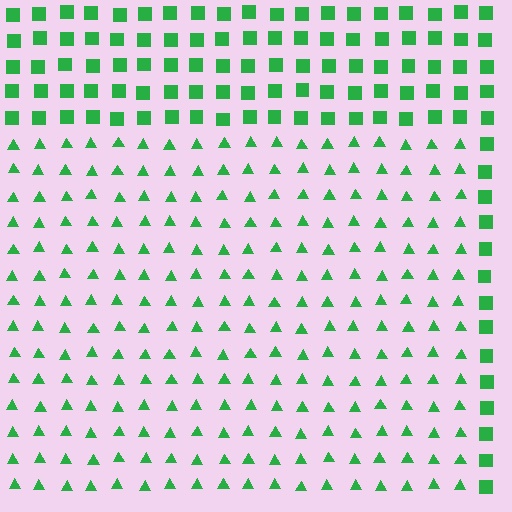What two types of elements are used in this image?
The image uses triangles inside the rectangle region and squares outside it.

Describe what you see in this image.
The image is filled with small green elements arranged in a uniform grid. A rectangle-shaped region contains triangles, while the surrounding area contains squares. The boundary is defined purely by the change in element shape.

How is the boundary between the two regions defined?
The boundary is defined by a change in element shape: triangles inside vs. squares outside. All elements share the same color and spacing.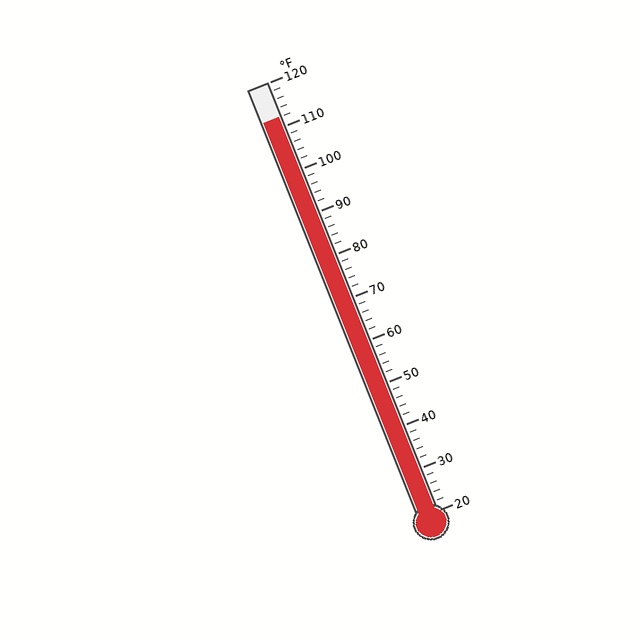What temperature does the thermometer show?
The thermometer shows approximately 112°F.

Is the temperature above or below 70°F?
The temperature is above 70°F.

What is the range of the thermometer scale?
The thermometer scale ranges from 20°F to 120°F.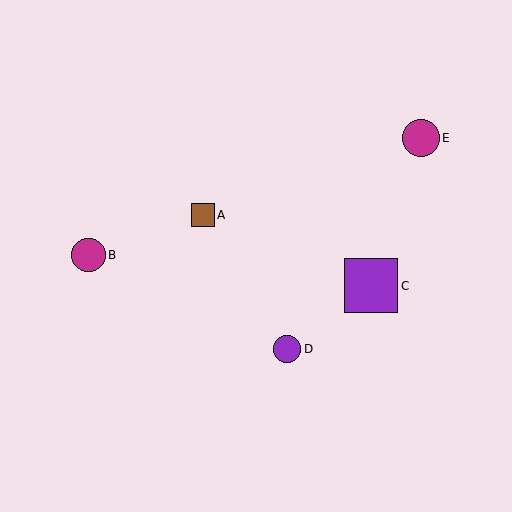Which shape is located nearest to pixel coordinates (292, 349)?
The purple circle (labeled D) at (287, 349) is nearest to that location.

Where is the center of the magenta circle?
The center of the magenta circle is at (88, 255).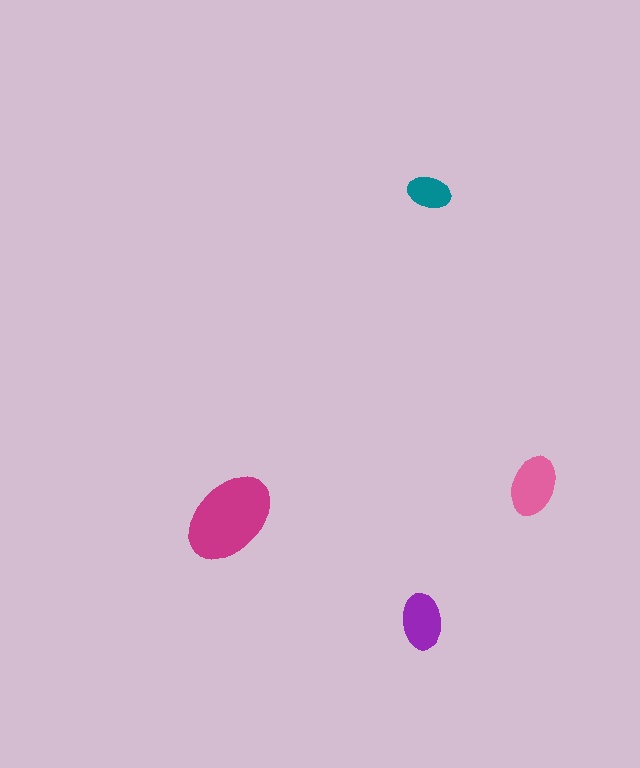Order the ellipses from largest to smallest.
the magenta one, the pink one, the purple one, the teal one.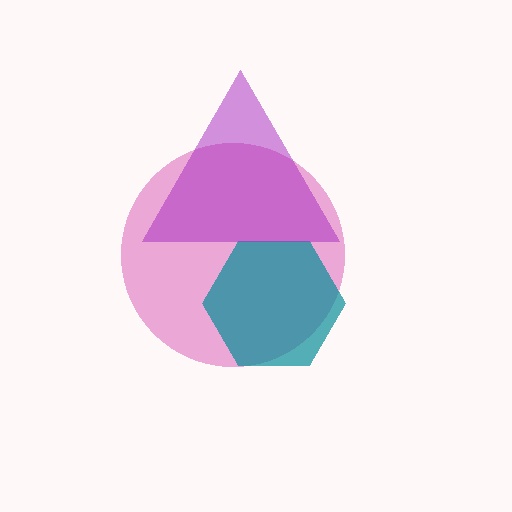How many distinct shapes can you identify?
There are 3 distinct shapes: a magenta circle, a teal hexagon, a purple triangle.